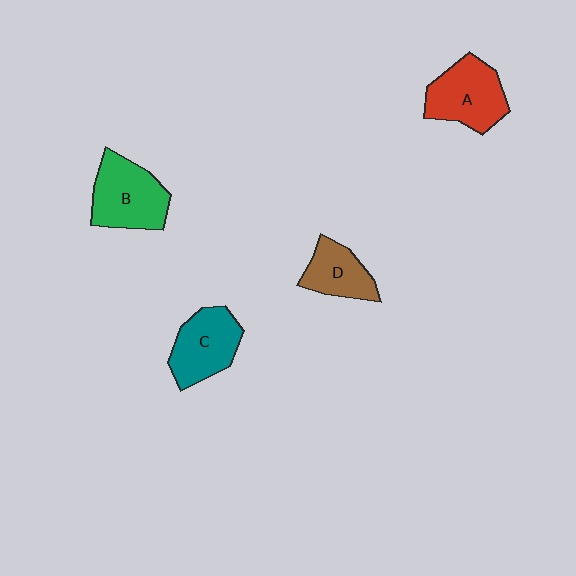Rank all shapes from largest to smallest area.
From largest to smallest: B (green), A (red), C (teal), D (brown).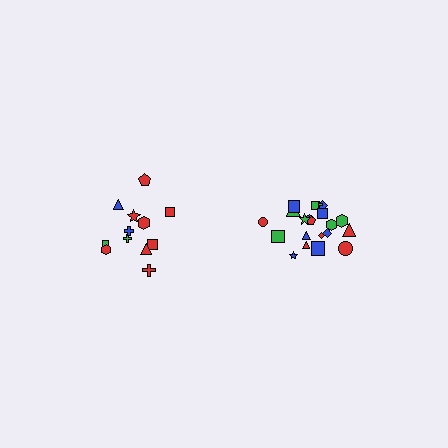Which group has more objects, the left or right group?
The right group.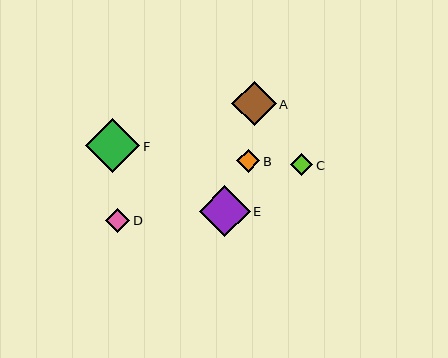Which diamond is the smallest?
Diamond C is the smallest with a size of approximately 22 pixels.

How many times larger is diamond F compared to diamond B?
Diamond F is approximately 2.4 times the size of diamond B.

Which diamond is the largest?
Diamond F is the largest with a size of approximately 54 pixels.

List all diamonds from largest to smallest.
From largest to smallest: F, E, A, D, B, C.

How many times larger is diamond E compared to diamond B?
Diamond E is approximately 2.2 times the size of diamond B.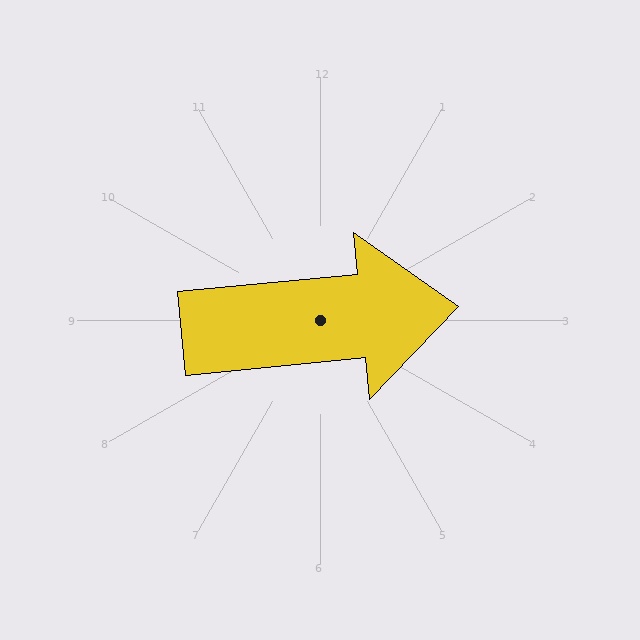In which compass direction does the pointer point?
East.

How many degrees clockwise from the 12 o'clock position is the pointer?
Approximately 84 degrees.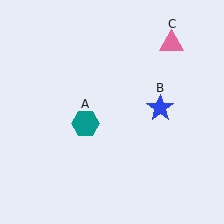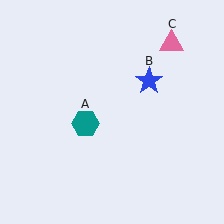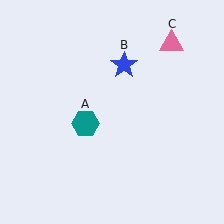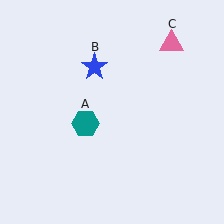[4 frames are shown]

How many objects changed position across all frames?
1 object changed position: blue star (object B).